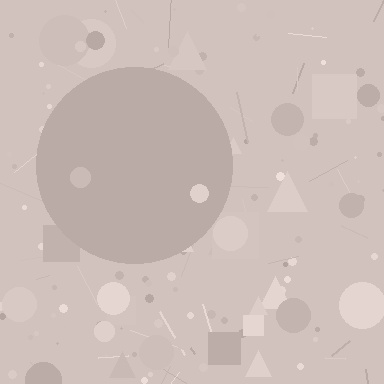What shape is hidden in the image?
A circle is hidden in the image.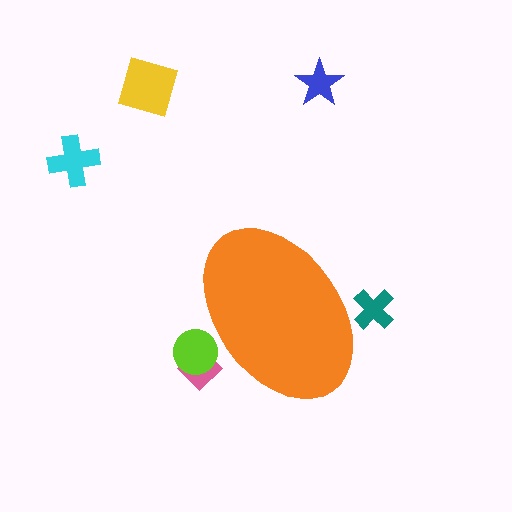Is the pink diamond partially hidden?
Yes, the pink diamond is partially hidden behind the orange ellipse.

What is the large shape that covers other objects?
An orange ellipse.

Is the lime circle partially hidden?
Yes, the lime circle is partially hidden behind the orange ellipse.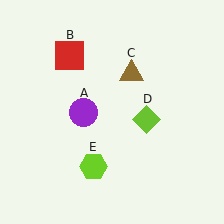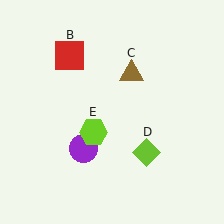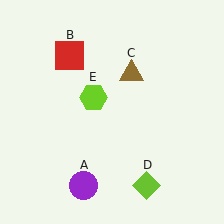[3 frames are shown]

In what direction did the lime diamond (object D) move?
The lime diamond (object D) moved down.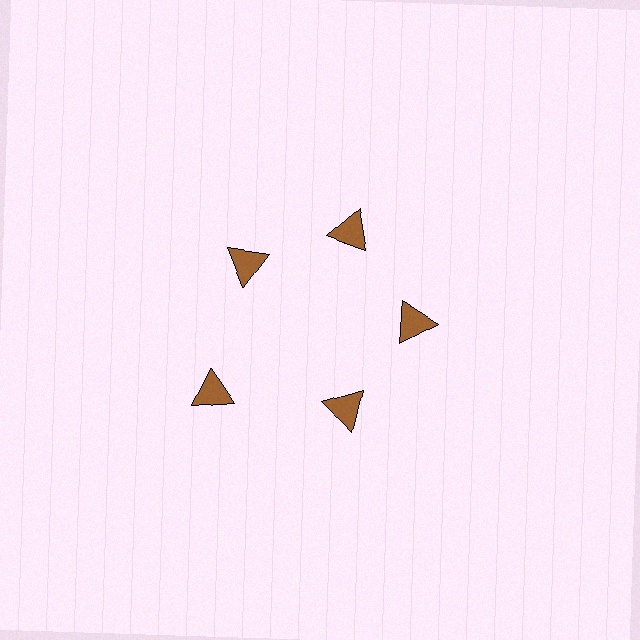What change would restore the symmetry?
The symmetry would be restored by moving it inward, back onto the ring so that all 5 triangles sit at equal angles and equal distance from the center.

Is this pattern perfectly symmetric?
No. The 5 brown triangles are arranged in a ring, but one element near the 8 o'clock position is pushed outward from the center, breaking the 5-fold rotational symmetry.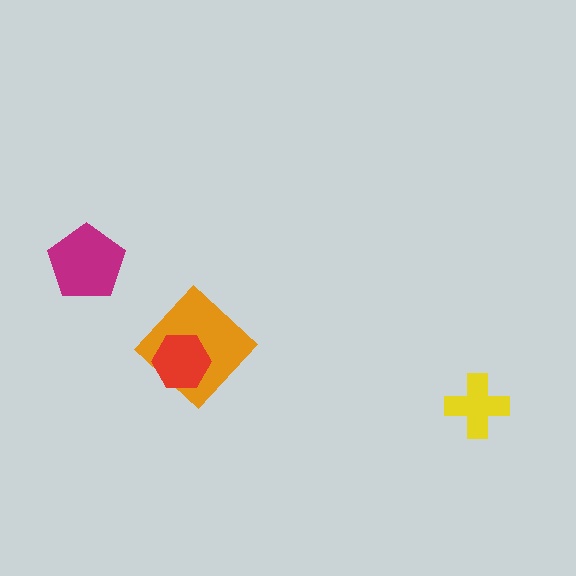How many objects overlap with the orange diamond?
1 object overlaps with the orange diamond.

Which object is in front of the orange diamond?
The red hexagon is in front of the orange diamond.